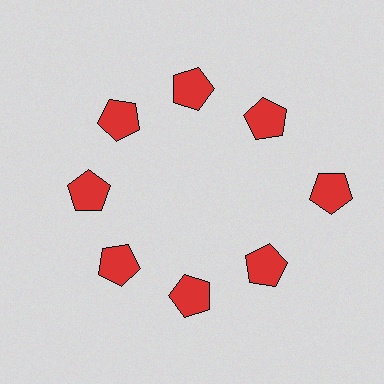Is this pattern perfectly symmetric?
No. The 8 red pentagons are arranged in a ring, but one element near the 3 o'clock position is pushed outward from the center, breaking the 8-fold rotational symmetry.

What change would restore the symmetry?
The symmetry would be restored by moving it inward, back onto the ring so that all 8 pentagons sit at equal angles and equal distance from the center.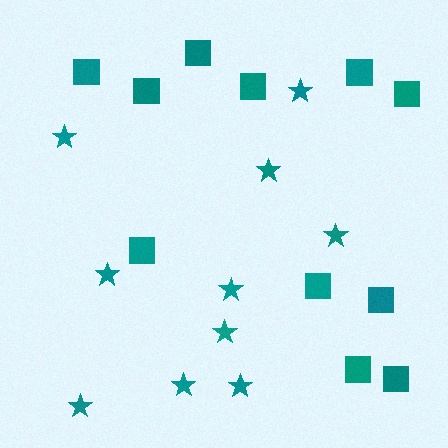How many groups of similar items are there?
There are 2 groups: one group of stars (10) and one group of squares (11).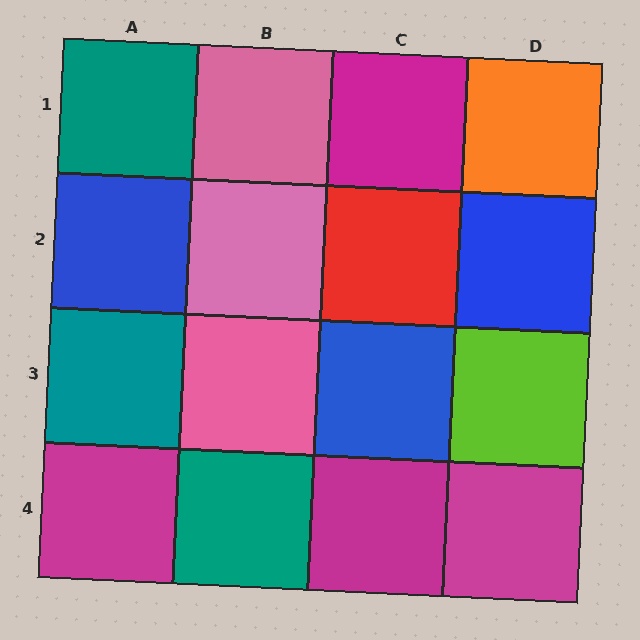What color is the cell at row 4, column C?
Magenta.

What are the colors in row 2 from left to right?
Blue, pink, red, blue.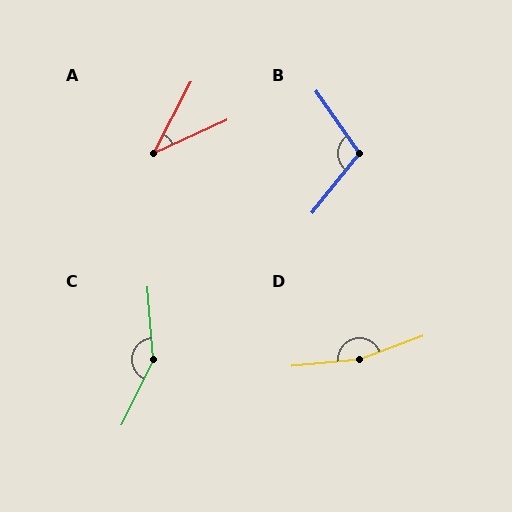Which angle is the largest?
D, at approximately 165 degrees.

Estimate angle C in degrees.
Approximately 149 degrees.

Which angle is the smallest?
A, at approximately 38 degrees.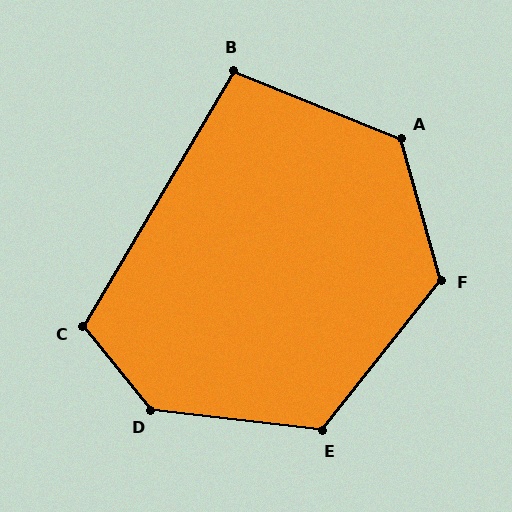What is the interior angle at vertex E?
Approximately 121 degrees (obtuse).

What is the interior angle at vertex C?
Approximately 111 degrees (obtuse).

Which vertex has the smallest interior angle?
B, at approximately 98 degrees.